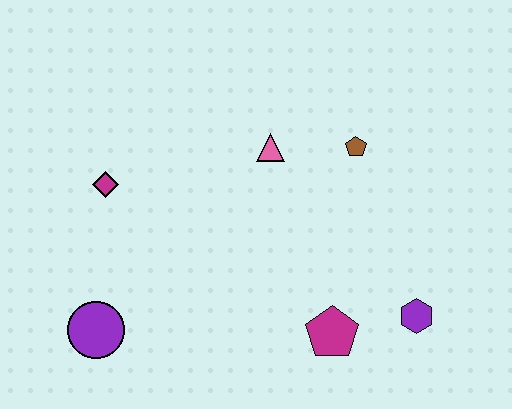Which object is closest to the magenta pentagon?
The purple hexagon is closest to the magenta pentagon.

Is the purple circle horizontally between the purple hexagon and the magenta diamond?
No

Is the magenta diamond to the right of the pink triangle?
No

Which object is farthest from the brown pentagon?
The purple circle is farthest from the brown pentagon.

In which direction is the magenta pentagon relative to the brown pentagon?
The magenta pentagon is below the brown pentagon.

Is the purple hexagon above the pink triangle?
No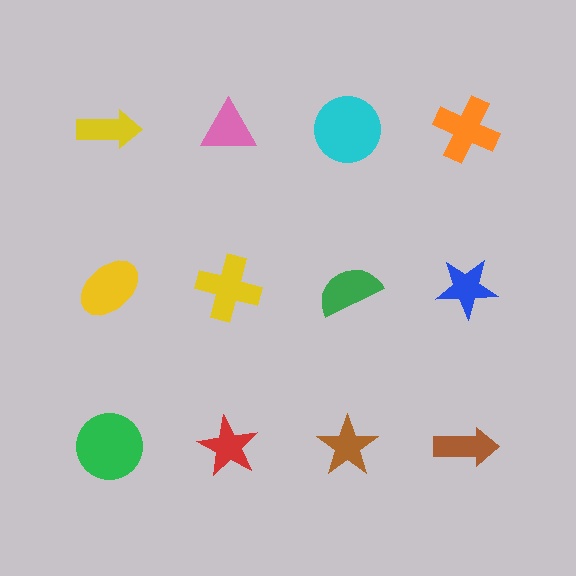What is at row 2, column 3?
A green semicircle.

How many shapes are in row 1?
4 shapes.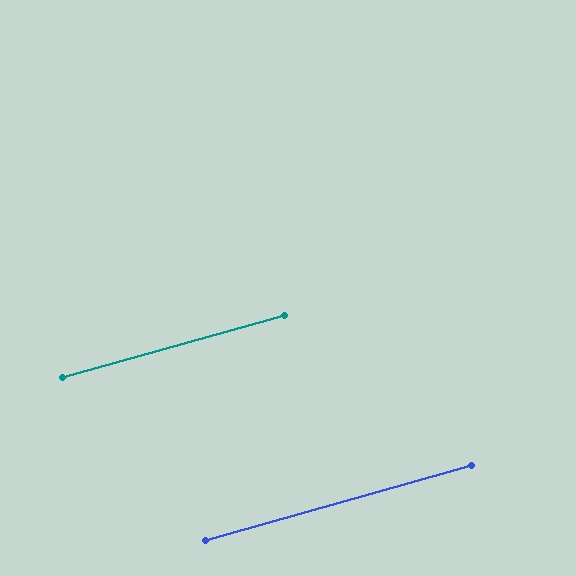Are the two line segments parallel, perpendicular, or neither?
Parallel — their directions differ by only 0.1°.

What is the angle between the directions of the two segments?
Approximately 0 degrees.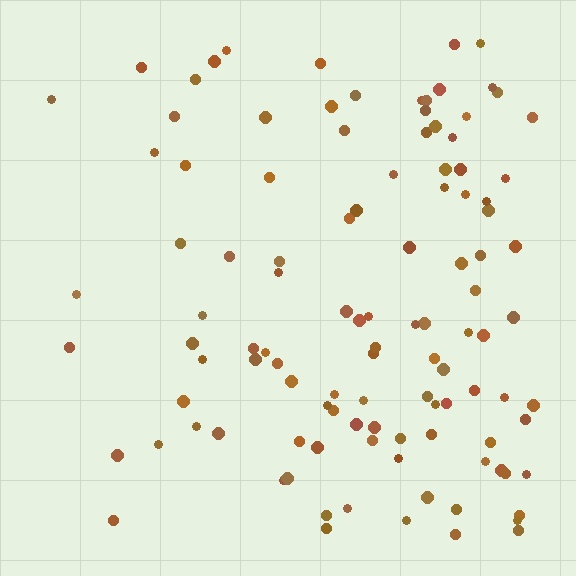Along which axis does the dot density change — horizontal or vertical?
Horizontal.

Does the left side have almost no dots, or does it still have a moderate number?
Still a moderate number, just noticeably fewer than the right.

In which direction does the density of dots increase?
From left to right, with the right side densest.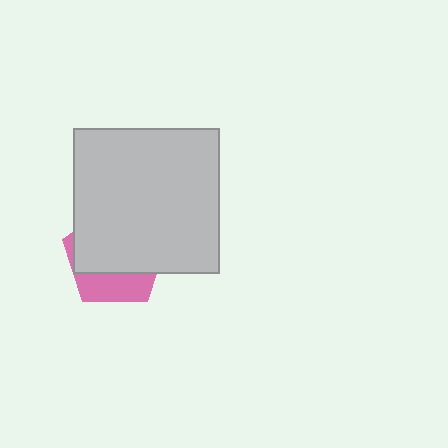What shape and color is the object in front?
The object in front is a light gray square.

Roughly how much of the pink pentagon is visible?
A small part of it is visible (roughly 32%).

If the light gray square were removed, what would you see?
You would see the complete pink pentagon.